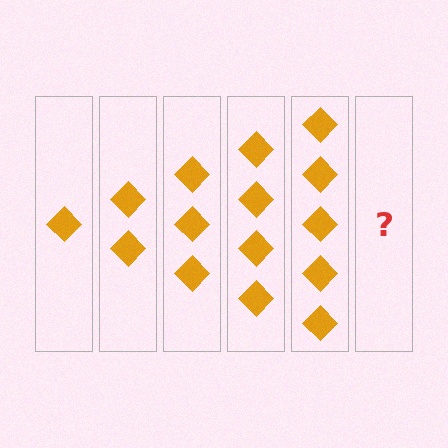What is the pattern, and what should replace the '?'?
The pattern is that each step adds one more diamond. The '?' should be 6 diamonds.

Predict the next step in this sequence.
The next step is 6 diamonds.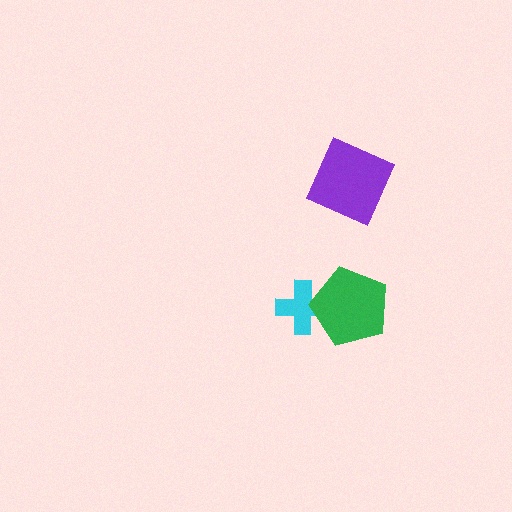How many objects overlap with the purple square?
0 objects overlap with the purple square.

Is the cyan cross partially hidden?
Yes, it is partially covered by another shape.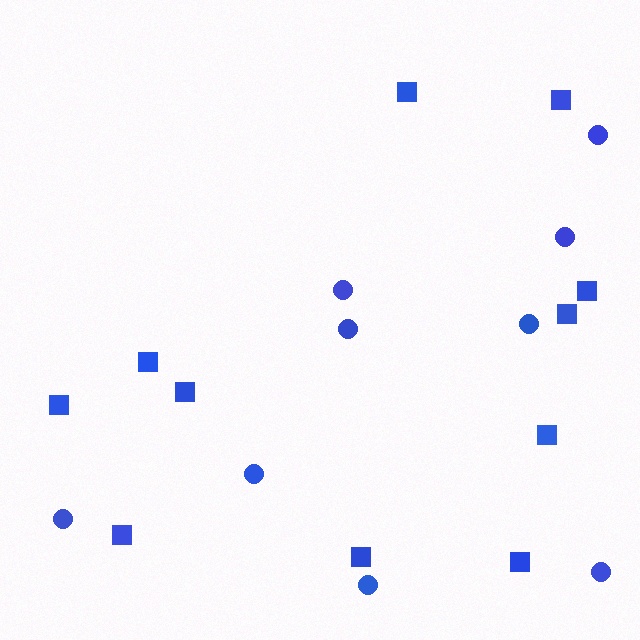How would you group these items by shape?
There are 2 groups: one group of circles (9) and one group of squares (11).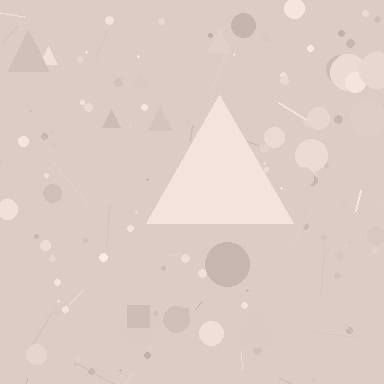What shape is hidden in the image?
A triangle is hidden in the image.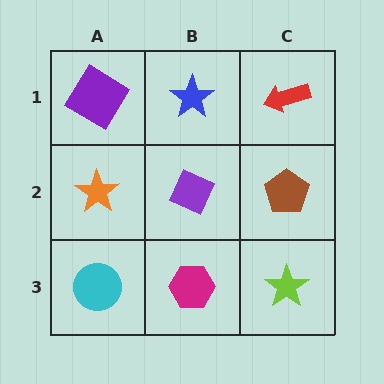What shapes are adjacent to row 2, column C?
A red arrow (row 1, column C), a lime star (row 3, column C), a purple diamond (row 2, column B).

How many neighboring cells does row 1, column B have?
3.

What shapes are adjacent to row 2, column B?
A blue star (row 1, column B), a magenta hexagon (row 3, column B), an orange star (row 2, column A), a brown pentagon (row 2, column C).